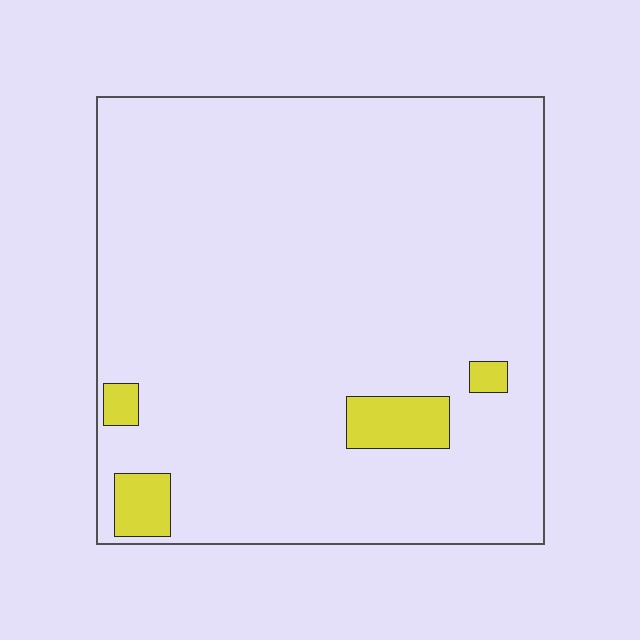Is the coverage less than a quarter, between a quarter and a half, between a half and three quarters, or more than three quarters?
Less than a quarter.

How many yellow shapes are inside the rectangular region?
4.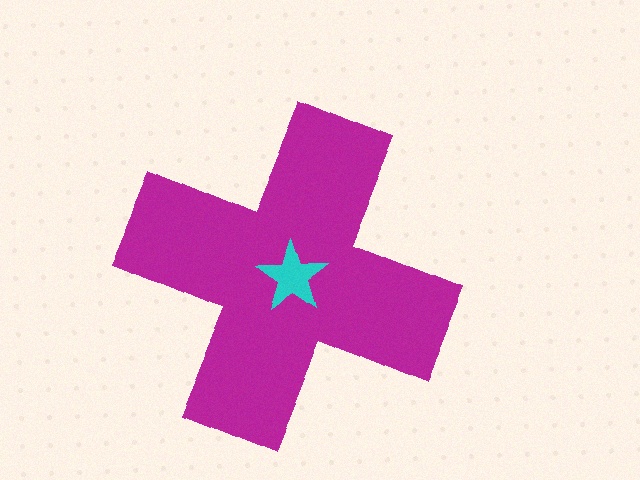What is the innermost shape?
The cyan star.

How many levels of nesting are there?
2.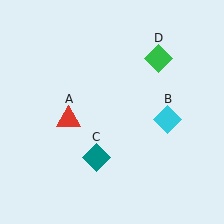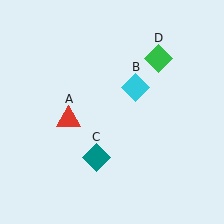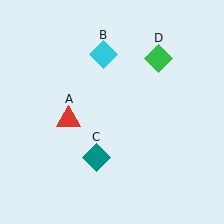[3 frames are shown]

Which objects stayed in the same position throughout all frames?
Red triangle (object A) and teal diamond (object C) and green diamond (object D) remained stationary.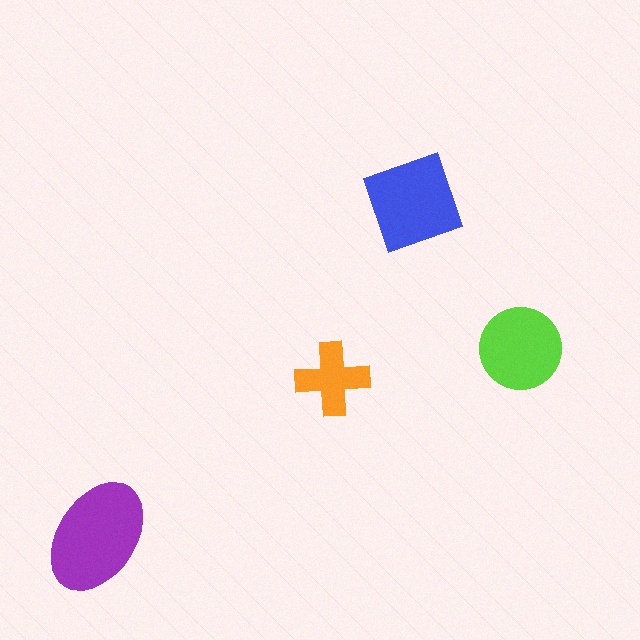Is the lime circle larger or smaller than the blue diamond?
Smaller.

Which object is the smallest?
The orange cross.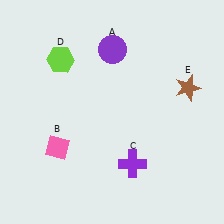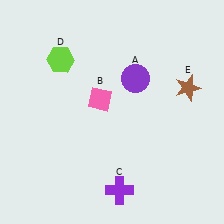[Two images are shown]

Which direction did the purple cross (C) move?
The purple cross (C) moved down.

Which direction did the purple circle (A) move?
The purple circle (A) moved down.